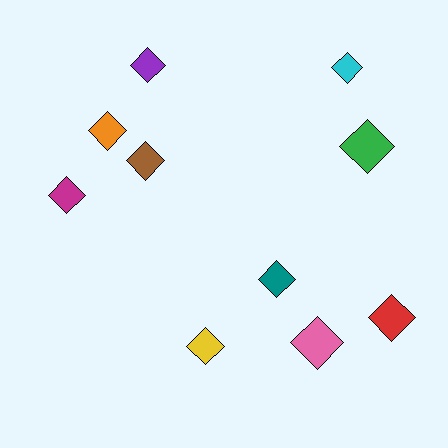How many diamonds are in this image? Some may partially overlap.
There are 10 diamonds.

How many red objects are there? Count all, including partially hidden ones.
There is 1 red object.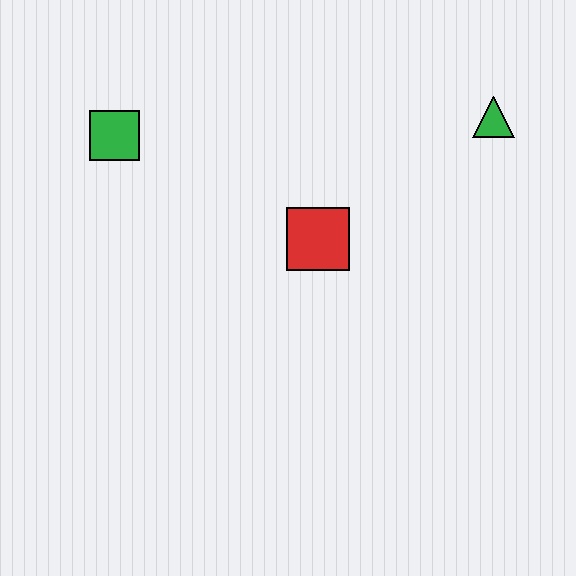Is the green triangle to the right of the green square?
Yes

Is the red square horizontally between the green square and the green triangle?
Yes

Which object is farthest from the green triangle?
The green square is farthest from the green triangle.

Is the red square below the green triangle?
Yes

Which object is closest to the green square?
The red square is closest to the green square.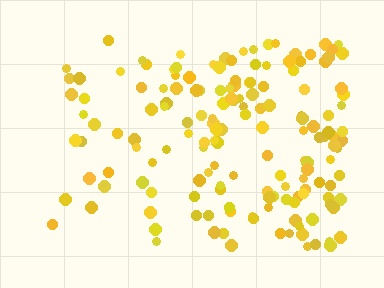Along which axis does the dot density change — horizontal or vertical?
Horizontal.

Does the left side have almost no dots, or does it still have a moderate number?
Still a moderate number, just noticeably fewer than the right.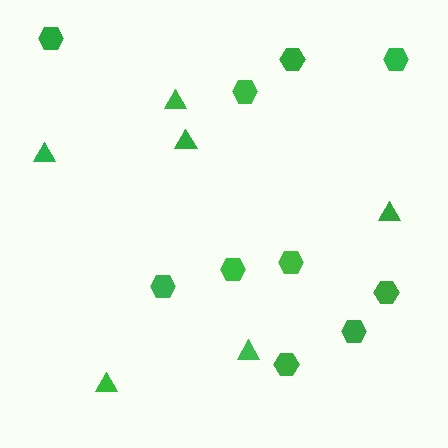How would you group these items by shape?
There are 2 groups: one group of triangles (6) and one group of hexagons (10).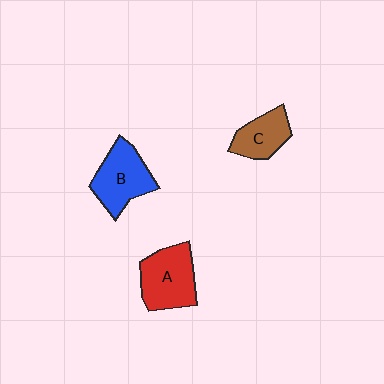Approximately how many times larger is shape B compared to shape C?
Approximately 1.4 times.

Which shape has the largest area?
Shape A (red).